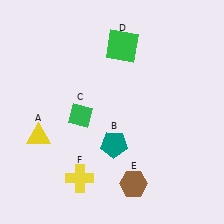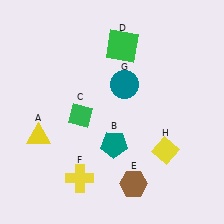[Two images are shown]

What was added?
A teal circle (G), a yellow diamond (H) were added in Image 2.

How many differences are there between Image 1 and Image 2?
There are 2 differences between the two images.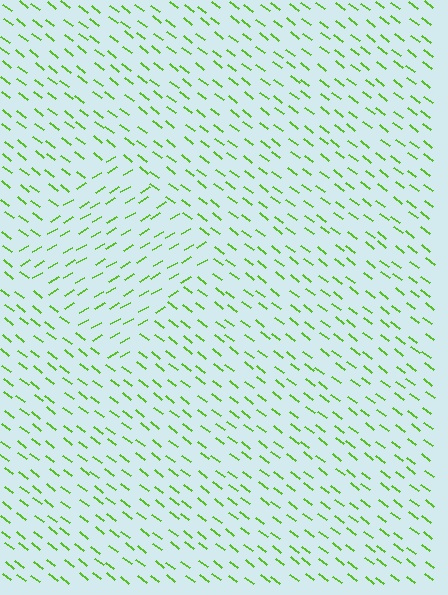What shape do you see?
I see a diamond.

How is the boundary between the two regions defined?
The boundary is defined purely by a change in line orientation (approximately 67 degrees difference). All lines are the same color and thickness.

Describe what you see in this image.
The image is filled with small lime line segments. A diamond region in the image has lines oriented differently from the surrounding lines, creating a visible texture boundary.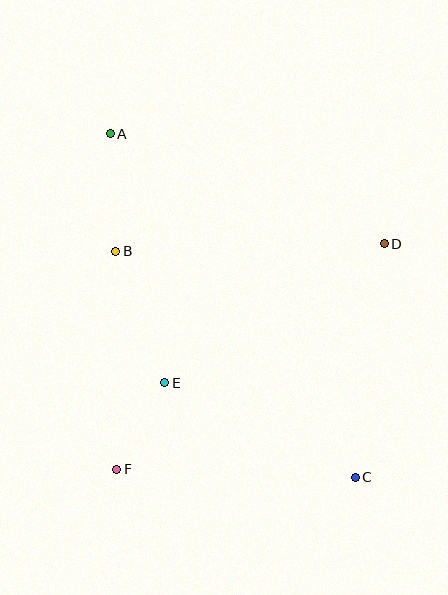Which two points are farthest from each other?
Points A and C are farthest from each other.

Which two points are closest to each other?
Points E and F are closest to each other.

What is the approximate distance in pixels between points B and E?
The distance between B and E is approximately 140 pixels.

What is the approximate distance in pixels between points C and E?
The distance between C and E is approximately 213 pixels.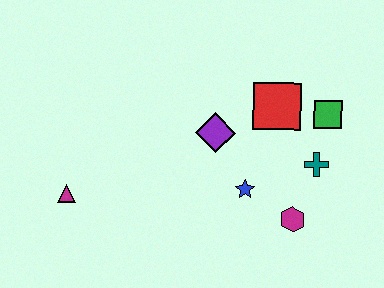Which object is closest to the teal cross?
The green square is closest to the teal cross.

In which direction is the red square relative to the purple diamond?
The red square is to the right of the purple diamond.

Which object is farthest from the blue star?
The magenta triangle is farthest from the blue star.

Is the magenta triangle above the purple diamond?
No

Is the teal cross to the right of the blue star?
Yes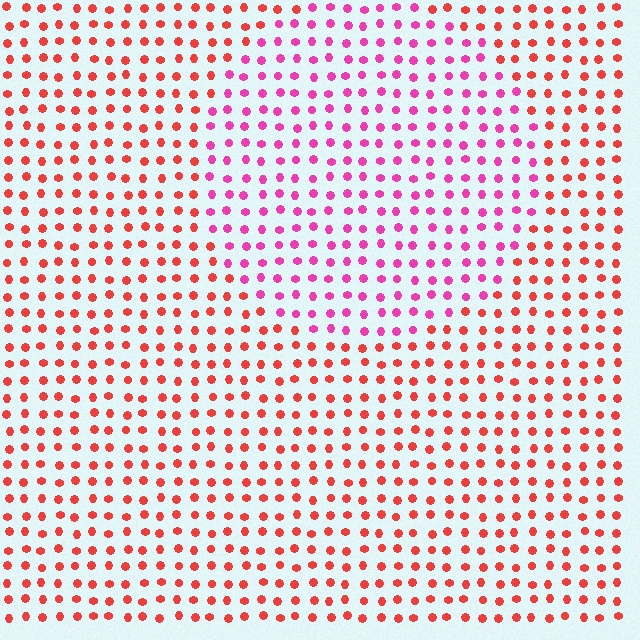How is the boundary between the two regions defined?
The boundary is defined purely by a slight shift in hue (about 41 degrees). Spacing, size, and orientation are identical on both sides.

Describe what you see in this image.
The image is filled with small red elements in a uniform arrangement. A circle-shaped region is visible where the elements are tinted to a slightly different hue, forming a subtle color boundary.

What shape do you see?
I see a circle.